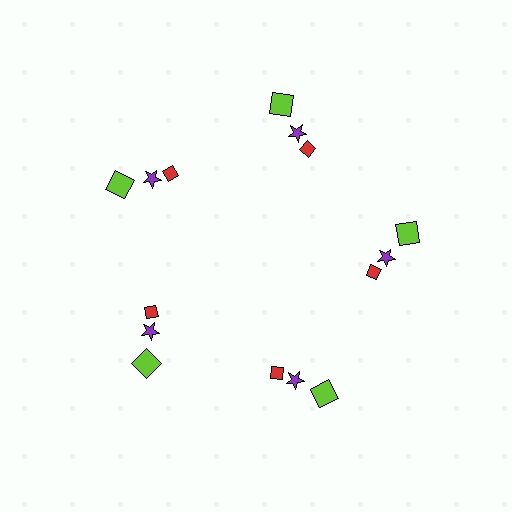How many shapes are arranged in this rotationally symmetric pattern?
There are 15 shapes, arranged in 5 groups of 3.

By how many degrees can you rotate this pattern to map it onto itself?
The pattern maps onto itself every 72 degrees of rotation.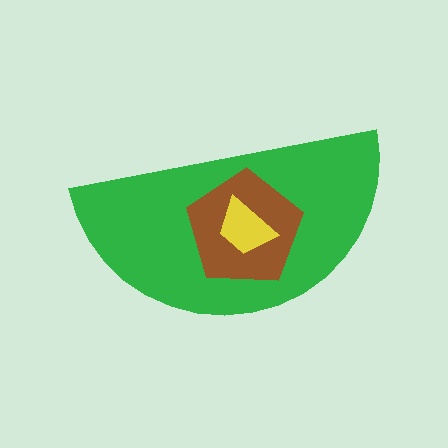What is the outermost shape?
The green semicircle.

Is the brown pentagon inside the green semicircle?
Yes.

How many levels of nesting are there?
3.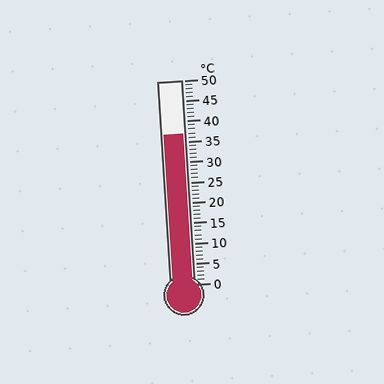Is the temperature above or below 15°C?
The temperature is above 15°C.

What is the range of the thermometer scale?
The thermometer scale ranges from 0°C to 50°C.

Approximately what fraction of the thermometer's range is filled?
The thermometer is filled to approximately 75% of its range.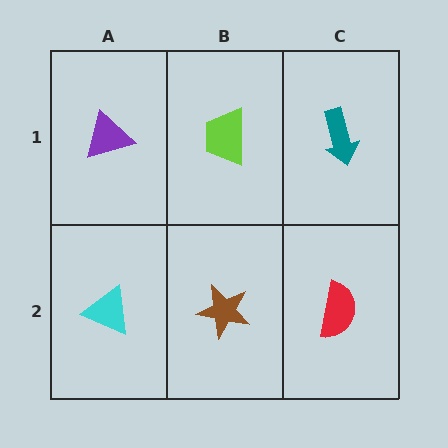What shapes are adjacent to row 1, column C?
A red semicircle (row 2, column C), a lime trapezoid (row 1, column B).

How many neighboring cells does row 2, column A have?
2.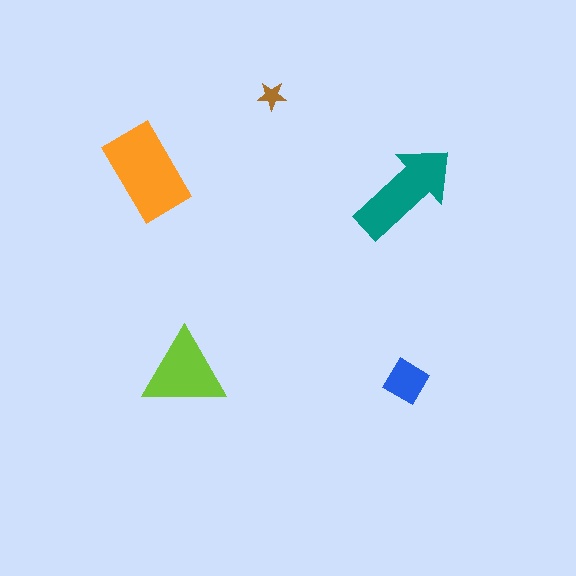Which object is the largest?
The orange rectangle.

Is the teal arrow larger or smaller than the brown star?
Larger.